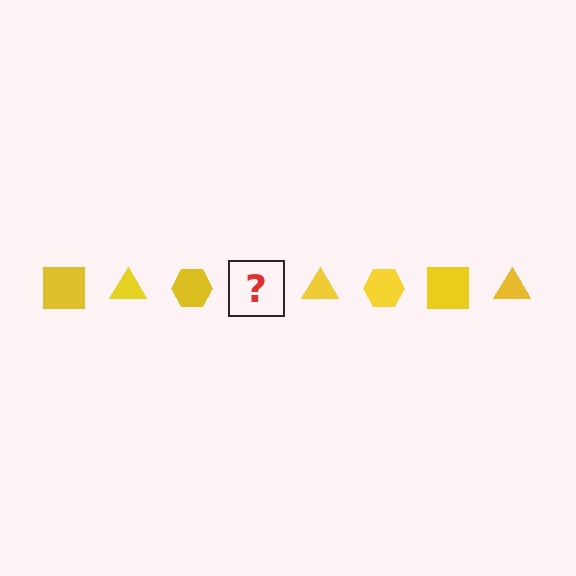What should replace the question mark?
The question mark should be replaced with a yellow square.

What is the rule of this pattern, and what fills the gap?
The rule is that the pattern cycles through square, triangle, hexagon shapes in yellow. The gap should be filled with a yellow square.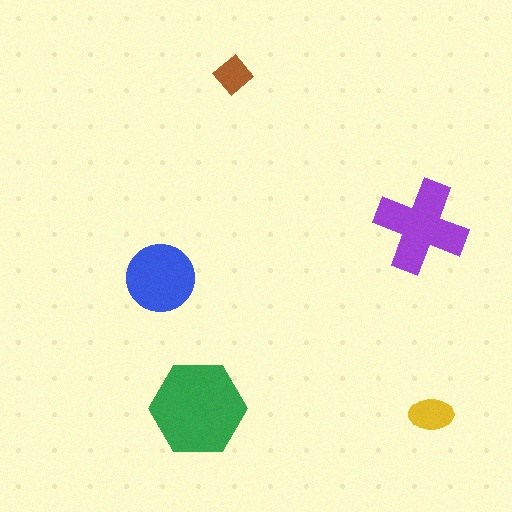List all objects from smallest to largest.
The brown diamond, the yellow ellipse, the blue circle, the purple cross, the green hexagon.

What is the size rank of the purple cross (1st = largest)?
2nd.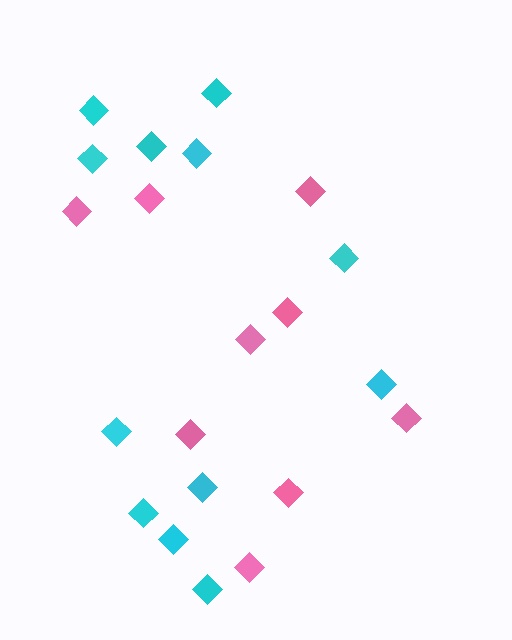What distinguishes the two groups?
There are 2 groups: one group of pink diamonds (9) and one group of cyan diamonds (12).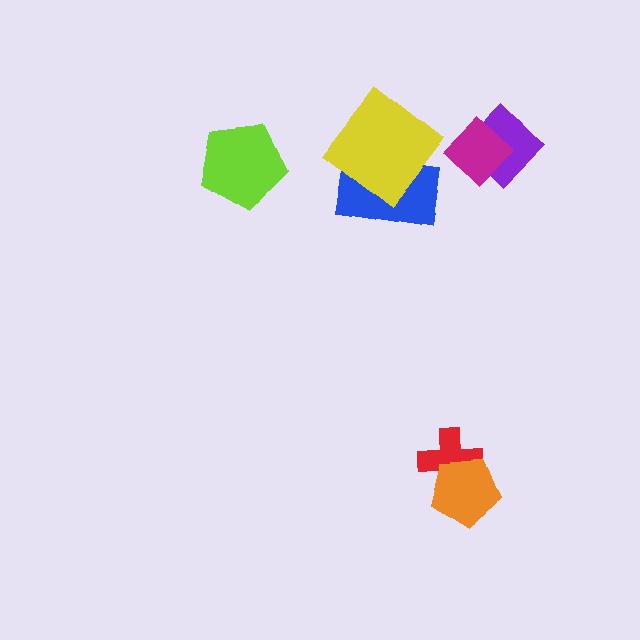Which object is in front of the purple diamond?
The magenta diamond is in front of the purple diamond.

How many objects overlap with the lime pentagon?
0 objects overlap with the lime pentagon.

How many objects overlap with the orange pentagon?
1 object overlaps with the orange pentagon.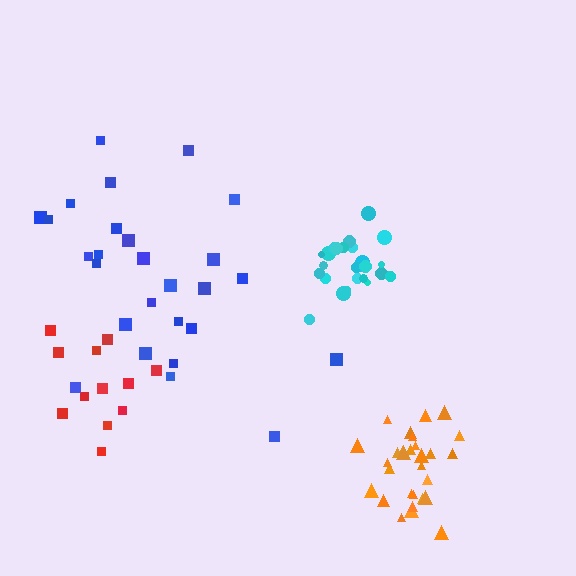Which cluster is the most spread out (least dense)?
Blue.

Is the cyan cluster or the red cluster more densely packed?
Cyan.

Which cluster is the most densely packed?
Cyan.